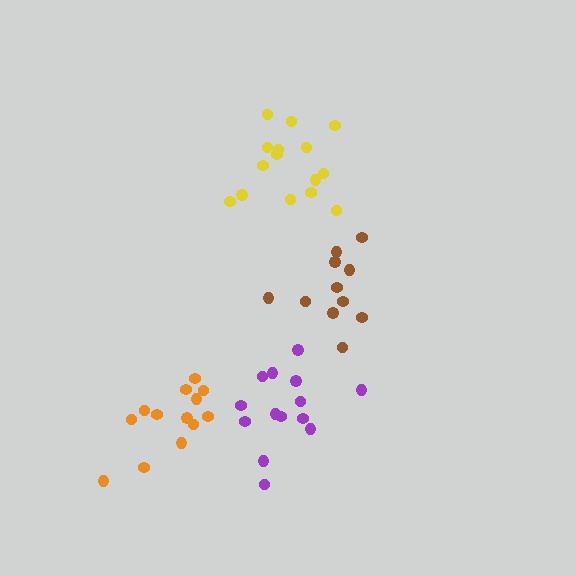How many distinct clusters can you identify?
There are 4 distinct clusters.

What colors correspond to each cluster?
The clusters are colored: brown, yellow, orange, purple.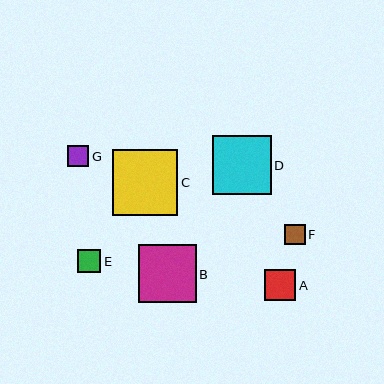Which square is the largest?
Square C is the largest with a size of approximately 66 pixels.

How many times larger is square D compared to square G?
Square D is approximately 2.8 times the size of square G.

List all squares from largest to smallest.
From largest to smallest: C, D, B, A, E, G, F.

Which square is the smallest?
Square F is the smallest with a size of approximately 21 pixels.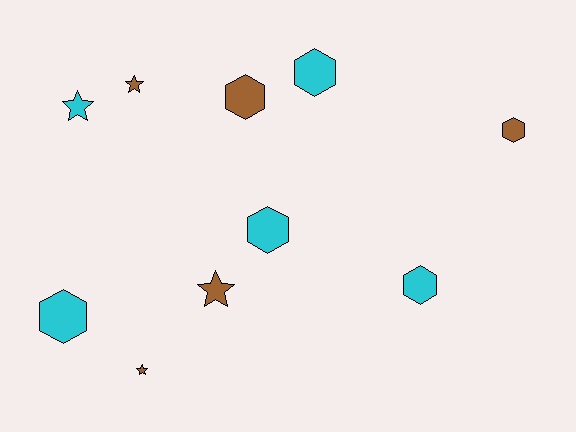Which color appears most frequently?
Brown, with 5 objects.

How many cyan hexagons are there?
There are 4 cyan hexagons.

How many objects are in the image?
There are 10 objects.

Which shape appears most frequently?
Hexagon, with 6 objects.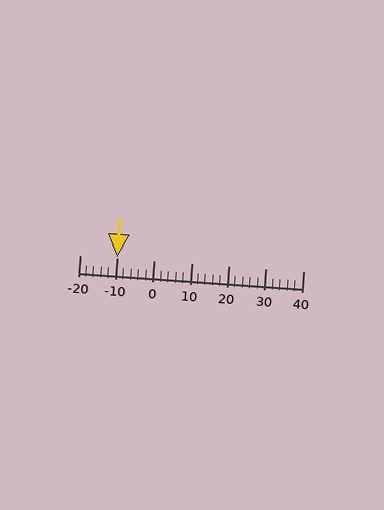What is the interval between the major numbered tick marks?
The major tick marks are spaced 10 units apart.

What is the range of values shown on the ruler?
The ruler shows values from -20 to 40.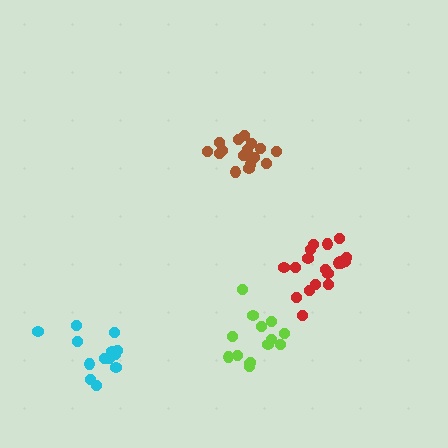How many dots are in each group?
Group 1: 14 dots, Group 2: 15 dots, Group 3: 19 dots, Group 4: 17 dots (65 total).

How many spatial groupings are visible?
There are 4 spatial groupings.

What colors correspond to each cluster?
The clusters are colored: lime, cyan, red, brown.